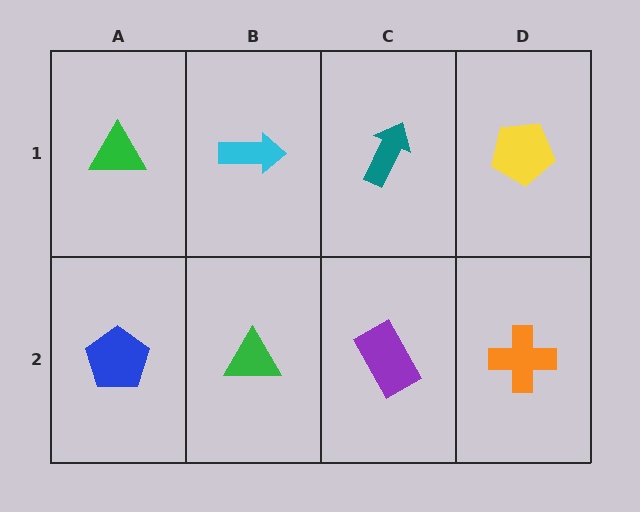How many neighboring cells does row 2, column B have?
3.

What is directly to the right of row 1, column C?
A yellow pentagon.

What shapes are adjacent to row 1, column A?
A blue pentagon (row 2, column A), a cyan arrow (row 1, column B).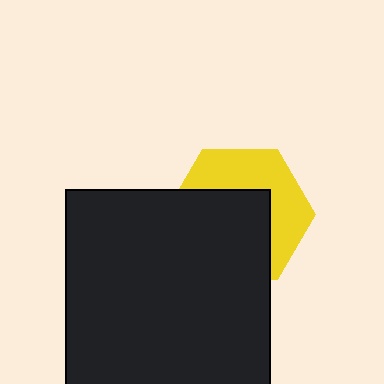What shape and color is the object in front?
The object in front is a black square.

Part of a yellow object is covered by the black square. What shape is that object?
It is a hexagon.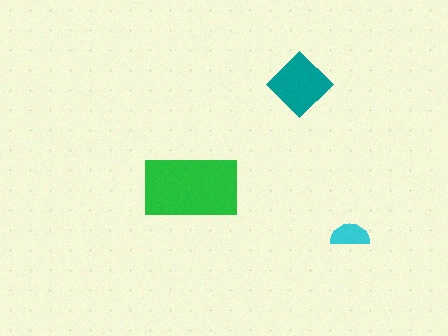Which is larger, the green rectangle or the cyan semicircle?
The green rectangle.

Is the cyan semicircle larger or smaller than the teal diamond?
Smaller.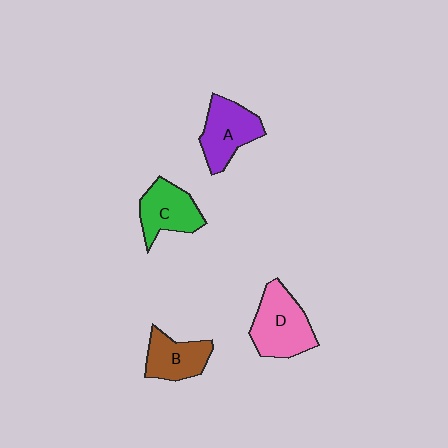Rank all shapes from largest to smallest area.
From largest to smallest: D (pink), A (purple), C (green), B (brown).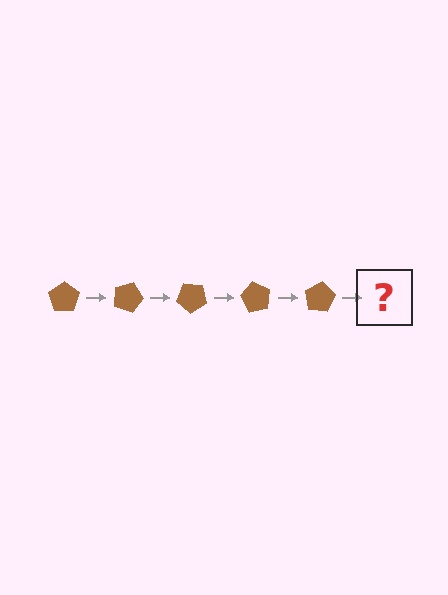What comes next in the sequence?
The next element should be a brown pentagon rotated 100 degrees.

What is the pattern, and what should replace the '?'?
The pattern is that the pentagon rotates 20 degrees each step. The '?' should be a brown pentagon rotated 100 degrees.